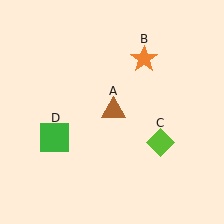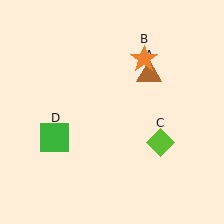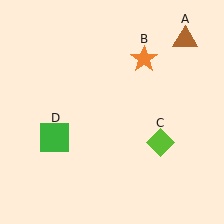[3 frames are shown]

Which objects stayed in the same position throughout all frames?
Orange star (object B) and lime diamond (object C) and green square (object D) remained stationary.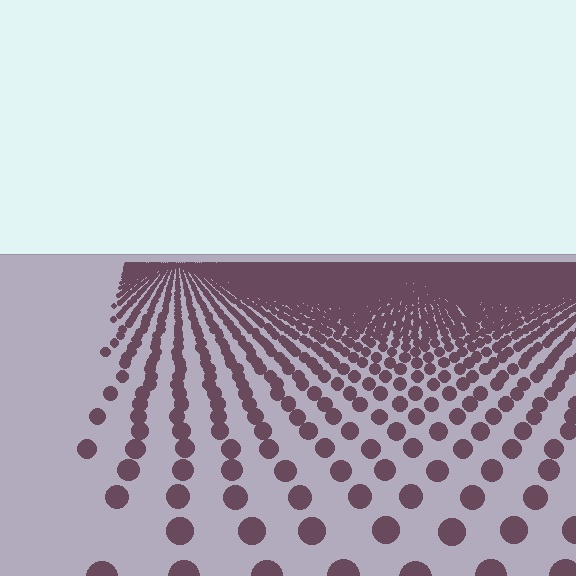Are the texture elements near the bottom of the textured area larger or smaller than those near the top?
Larger. Near the bottom, elements are closer to the viewer and appear at a bigger on-screen size.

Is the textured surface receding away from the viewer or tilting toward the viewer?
The surface is receding away from the viewer. Texture elements get smaller and denser toward the top.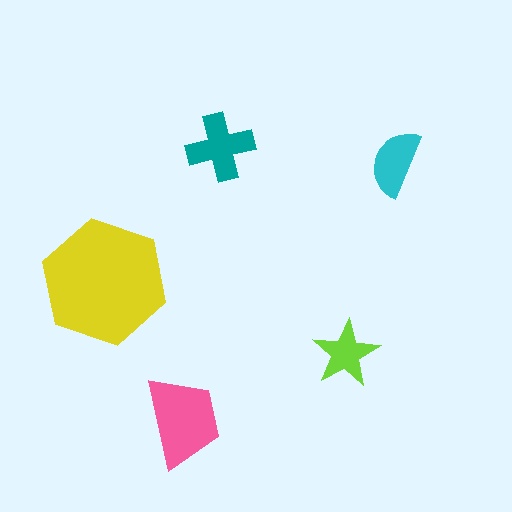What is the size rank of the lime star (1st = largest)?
5th.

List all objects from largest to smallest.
The yellow hexagon, the pink trapezoid, the teal cross, the cyan semicircle, the lime star.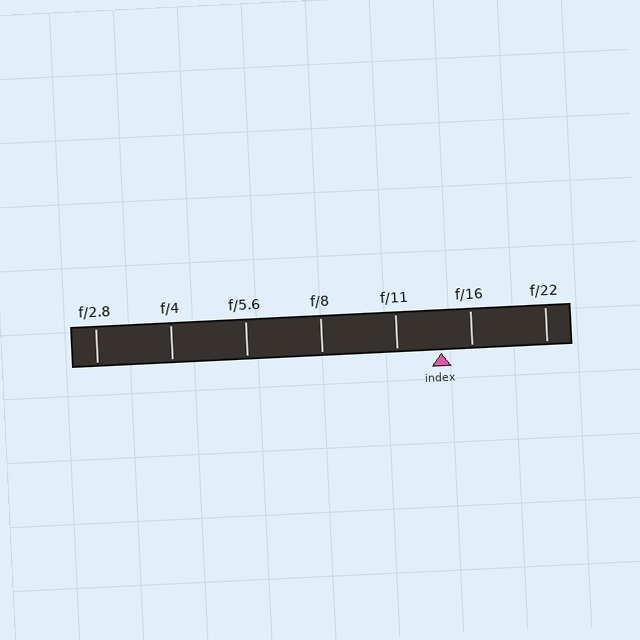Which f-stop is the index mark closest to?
The index mark is closest to f/16.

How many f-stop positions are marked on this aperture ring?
There are 7 f-stop positions marked.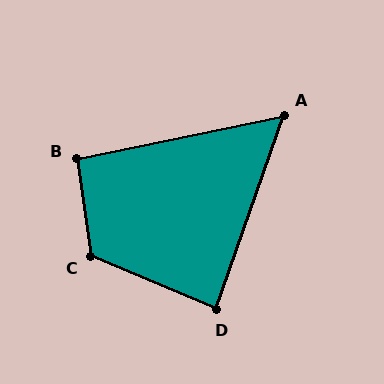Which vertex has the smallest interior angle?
A, at approximately 59 degrees.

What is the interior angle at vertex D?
Approximately 86 degrees (approximately right).